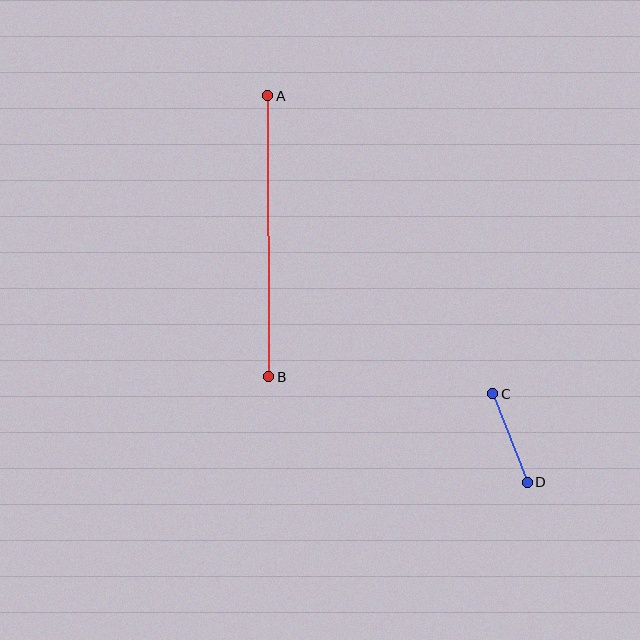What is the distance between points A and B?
The distance is approximately 281 pixels.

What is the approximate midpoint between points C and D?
The midpoint is at approximately (510, 438) pixels.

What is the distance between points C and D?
The distance is approximately 95 pixels.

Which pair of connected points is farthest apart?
Points A and B are farthest apart.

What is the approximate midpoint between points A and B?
The midpoint is at approximately (268, 236) pixels.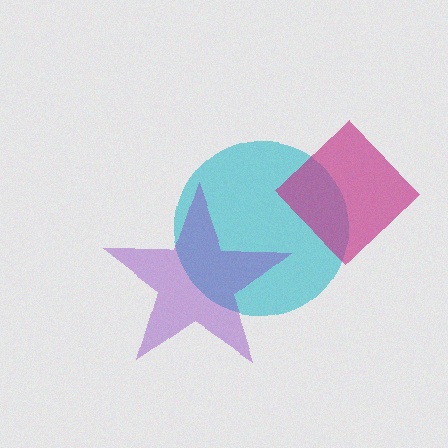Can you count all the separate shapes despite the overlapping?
Yes, there are 3 separate shapes.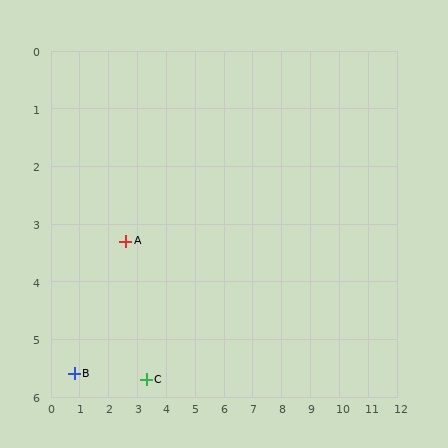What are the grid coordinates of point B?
Point B is at approximately (0.8, 5.6).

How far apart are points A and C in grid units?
Points A and C are about 2.5 grid units apart.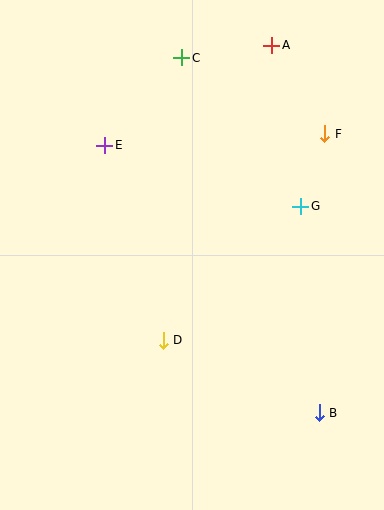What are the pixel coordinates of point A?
Point A is at (272, 45).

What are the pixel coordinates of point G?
Point G is at (301, 206).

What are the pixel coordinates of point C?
Point C is at (182, 58).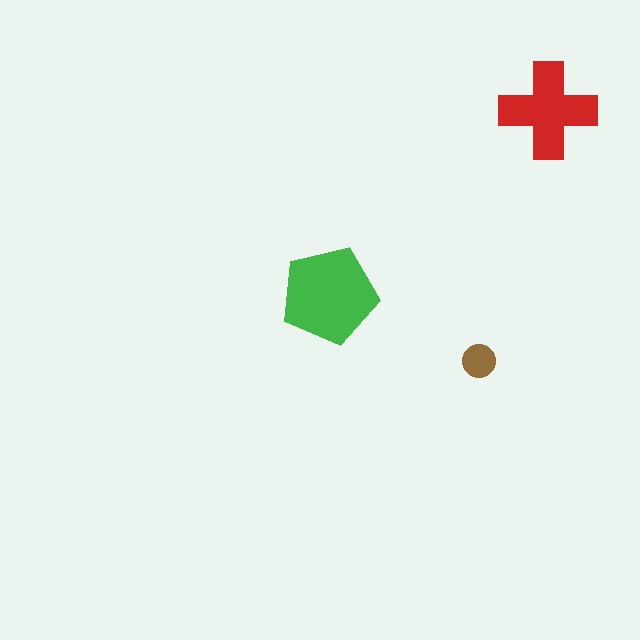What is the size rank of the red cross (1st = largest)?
2nd.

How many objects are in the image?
There are 3 objects in the image.